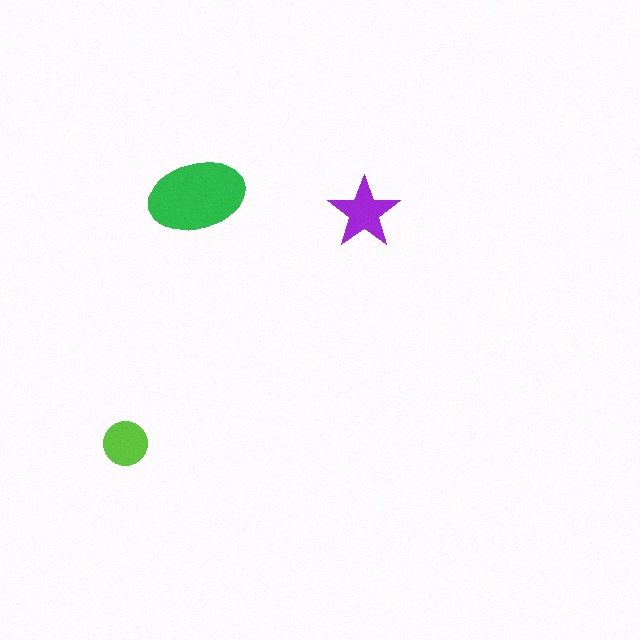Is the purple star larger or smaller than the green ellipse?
Smaller.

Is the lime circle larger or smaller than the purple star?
Smaller.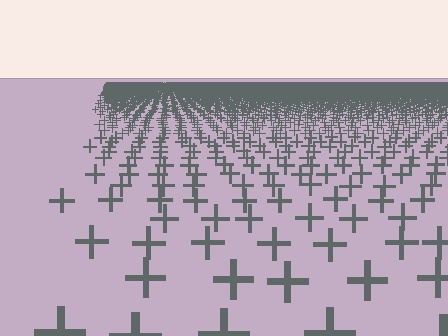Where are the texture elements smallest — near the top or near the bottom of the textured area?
Near the top.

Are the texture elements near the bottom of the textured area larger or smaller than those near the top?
Larger. Near the bottom, elements are closer to the viewer and appear at a bigger on-screen size.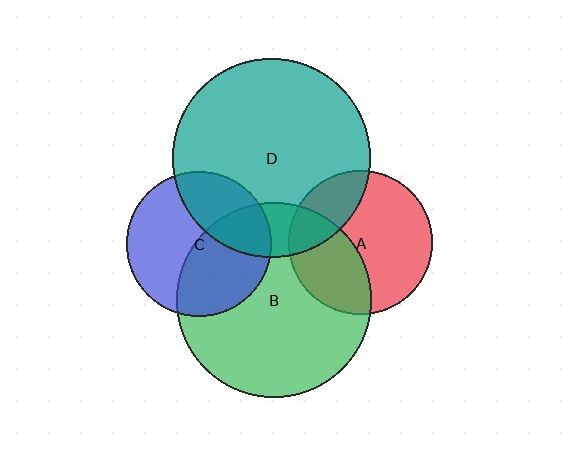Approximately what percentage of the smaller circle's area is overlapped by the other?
Approximately 30%.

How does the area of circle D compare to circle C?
Approximately 1.9 times.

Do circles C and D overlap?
Yes.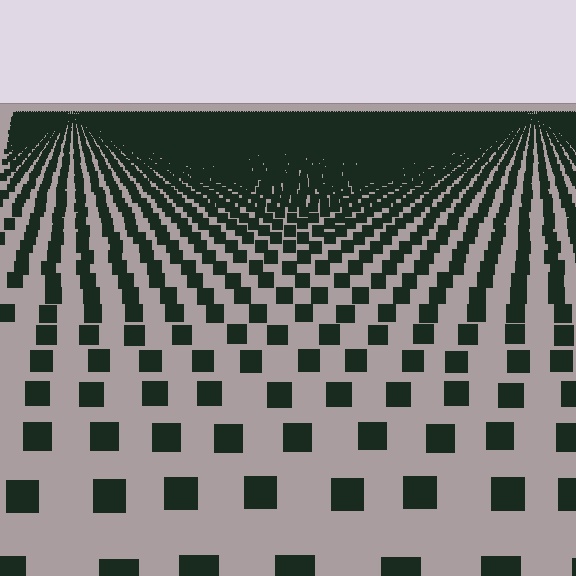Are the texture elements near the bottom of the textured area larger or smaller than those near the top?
Larger. Near the bottom, elements are closer to the viewer and appear at a bigger on-screen size.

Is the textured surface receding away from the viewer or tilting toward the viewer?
The surface is receding away from the viewer. Texture elements get smaller and denser toward the top.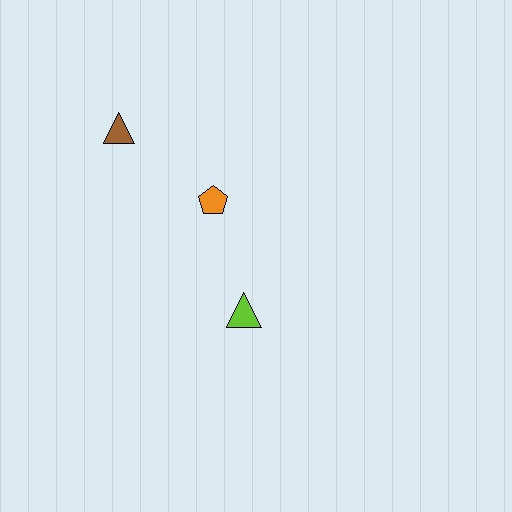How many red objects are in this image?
There are no red objects.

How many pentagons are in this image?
There is 1 pentagon.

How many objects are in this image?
There are 3 objects.